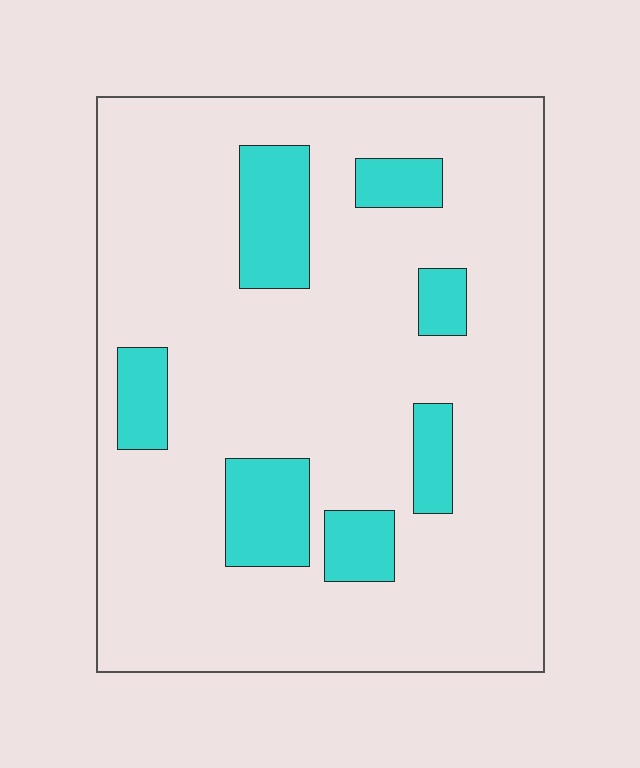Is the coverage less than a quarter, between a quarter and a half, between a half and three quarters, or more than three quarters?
Less than a quarter.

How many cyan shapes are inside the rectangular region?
7.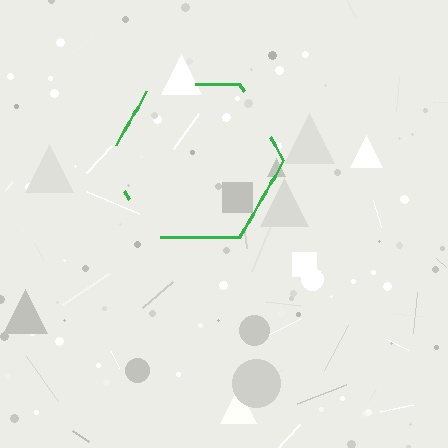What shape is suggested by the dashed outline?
The dashed outline suggests a hexagon.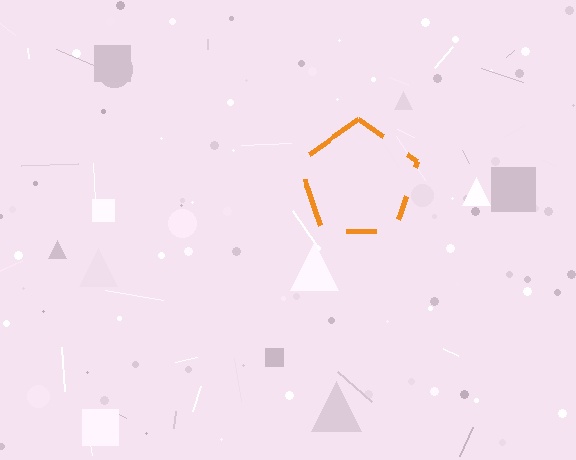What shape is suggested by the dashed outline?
The dashed outline suggests a pentagon.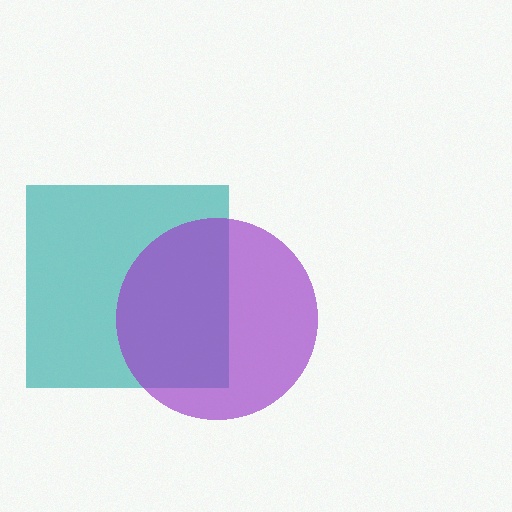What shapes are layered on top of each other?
The layered shapes are: a teal square, a purple circle.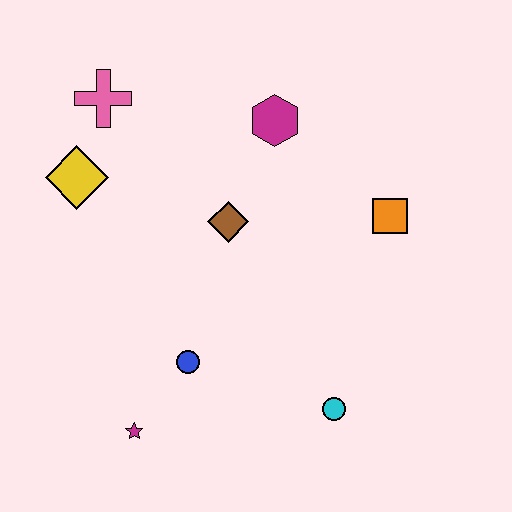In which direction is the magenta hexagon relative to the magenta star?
The magenta hexagon is above the magenta star.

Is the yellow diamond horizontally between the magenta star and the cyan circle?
No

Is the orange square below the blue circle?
No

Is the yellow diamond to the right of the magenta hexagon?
No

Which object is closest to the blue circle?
The magenta star is closest to the blue circle.